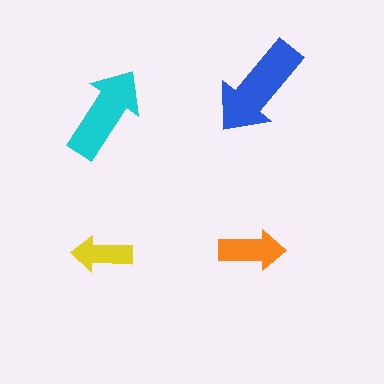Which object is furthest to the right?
The blue arrow is rightmost.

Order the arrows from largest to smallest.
the blue one, the cyan one, the orange one, the yellow one.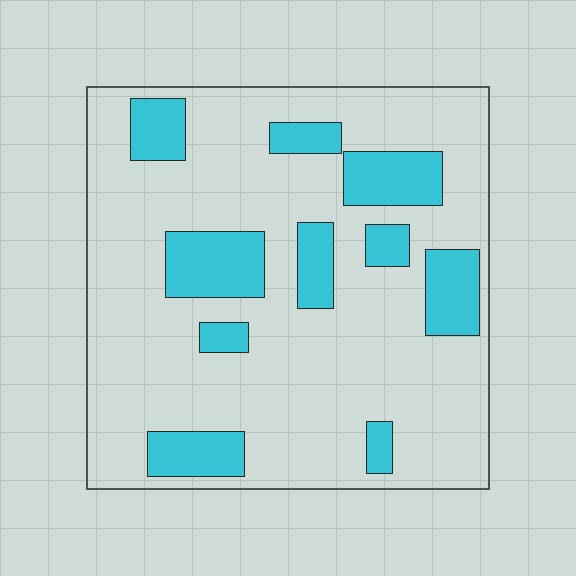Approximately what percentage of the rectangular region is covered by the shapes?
Approximately 20%.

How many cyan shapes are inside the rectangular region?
10.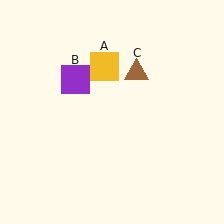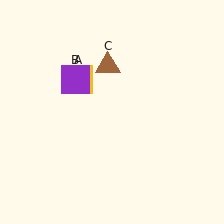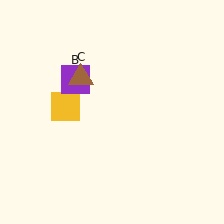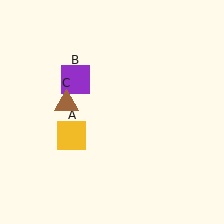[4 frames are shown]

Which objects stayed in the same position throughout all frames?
Purple square (object B) remained stationary.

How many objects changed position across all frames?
2 objects changed position: yellow square (object A), brown triangle (object C).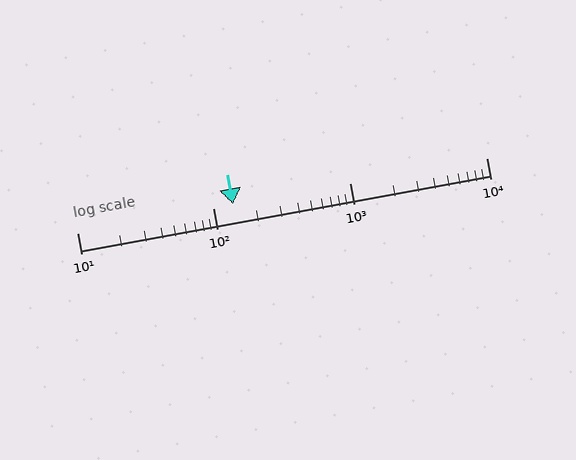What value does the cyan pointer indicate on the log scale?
The pointer indicates approximately 140.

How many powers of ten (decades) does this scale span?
The scale spans 3 decades, from 10 to 10000.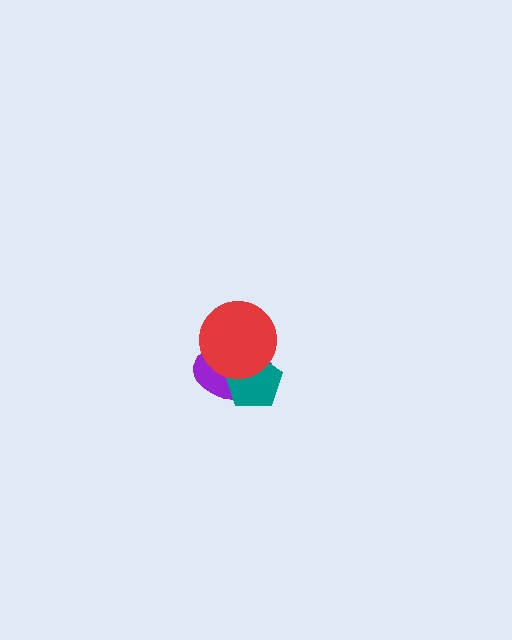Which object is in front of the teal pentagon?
The red circle is in front of the teal pentagon.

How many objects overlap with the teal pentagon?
2 objects overlap with the teal pentagon.